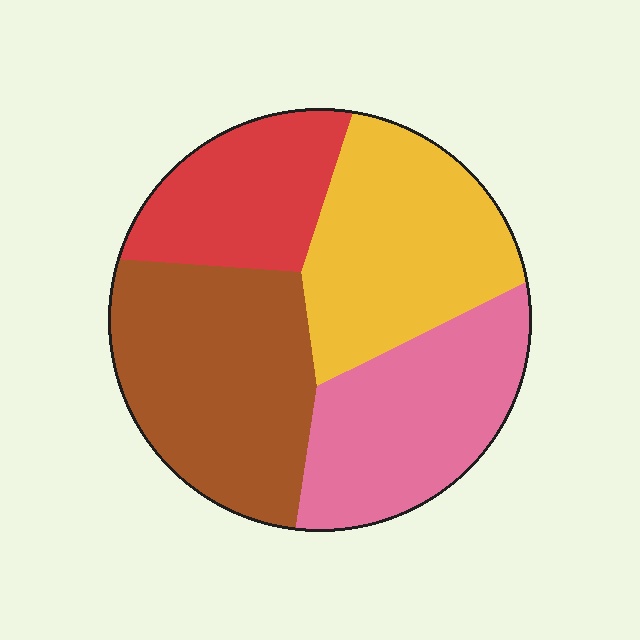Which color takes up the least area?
Red, at roughly 20%.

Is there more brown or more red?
Brown.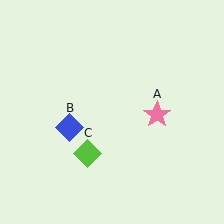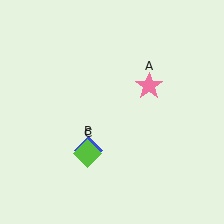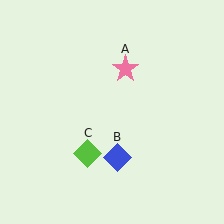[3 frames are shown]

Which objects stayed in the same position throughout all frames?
Lime diamond (object C) remained stationary.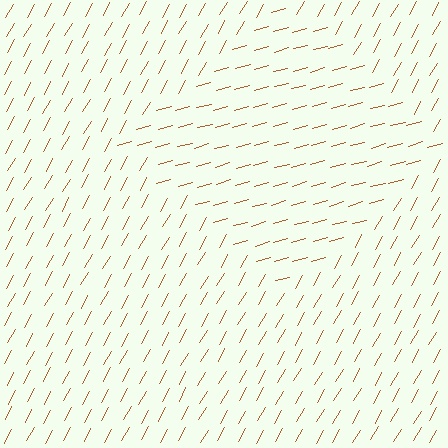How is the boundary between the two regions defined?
The boundary is defined purely by a change in line orientation (approximately 45 degrees difference). All lines are the same color and thickness.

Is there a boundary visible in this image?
Yes, there is a texture boundary formed by a change in line orientation.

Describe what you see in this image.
The image is filled with small brown line segments. A diamond region in the image has lines oriented differently from the surrounding lines, creating a visible texture boundary.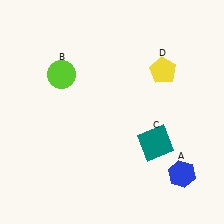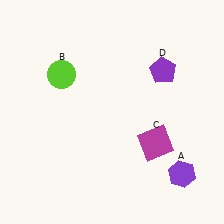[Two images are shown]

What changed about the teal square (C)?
In Image 1, C is teal. In Image 2, it changed to magenta.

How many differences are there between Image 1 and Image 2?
There are 3 differences between the two images.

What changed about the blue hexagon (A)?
In Image 1, A is blue. In Image 2, it changed to purple.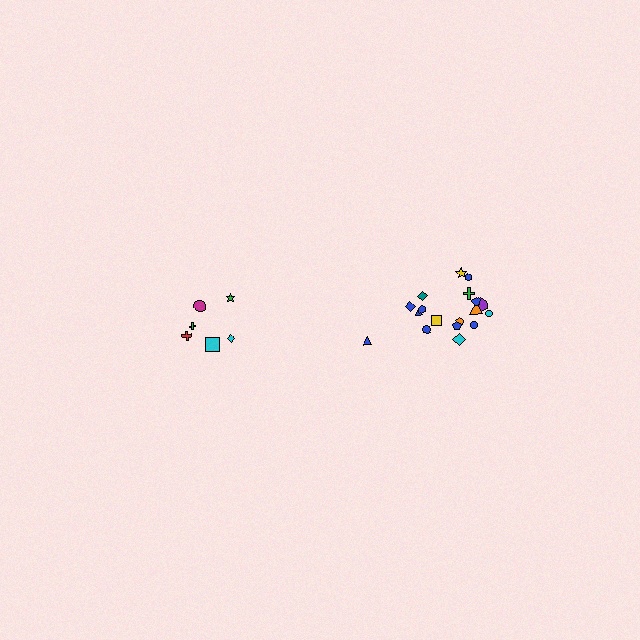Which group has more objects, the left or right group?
The right group.